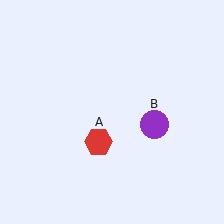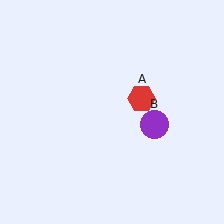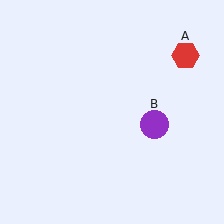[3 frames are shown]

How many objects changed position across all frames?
1 object changed position: red hexagon (object A).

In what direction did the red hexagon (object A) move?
The red hexagon (object A) moved up and to the right.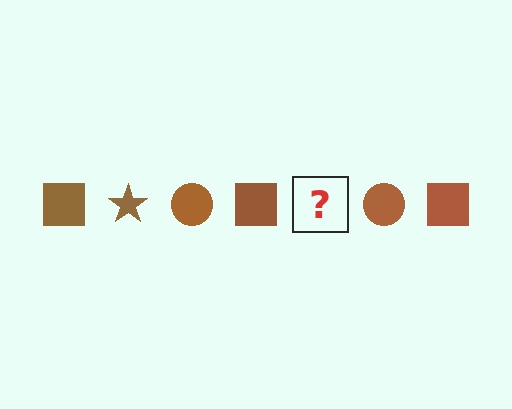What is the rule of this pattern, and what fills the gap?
The rule is that the pattern cycles through square, star, circle shapes in brown. The gap should be filled with a brown star.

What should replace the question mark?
The question mark should be replaced with a brown star.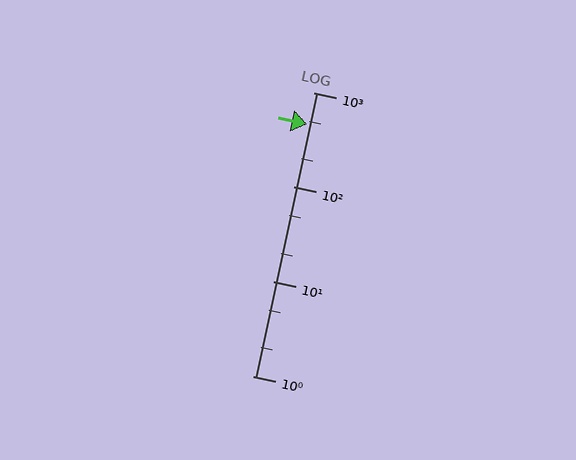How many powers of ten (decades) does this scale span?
The scale spans 3 decades, from 1 to 1000.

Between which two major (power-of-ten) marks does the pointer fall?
The pointer is between 100 and 1000.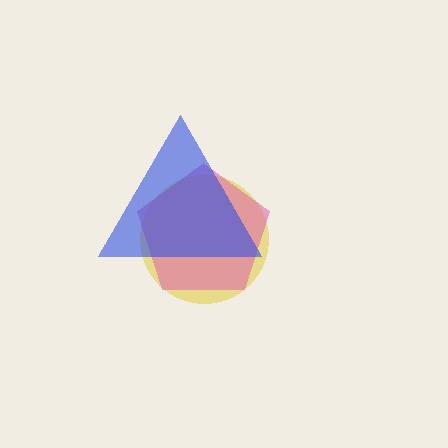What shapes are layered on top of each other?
The layered shapes are: a yellow circle, a pink pentagon, a blue triangle.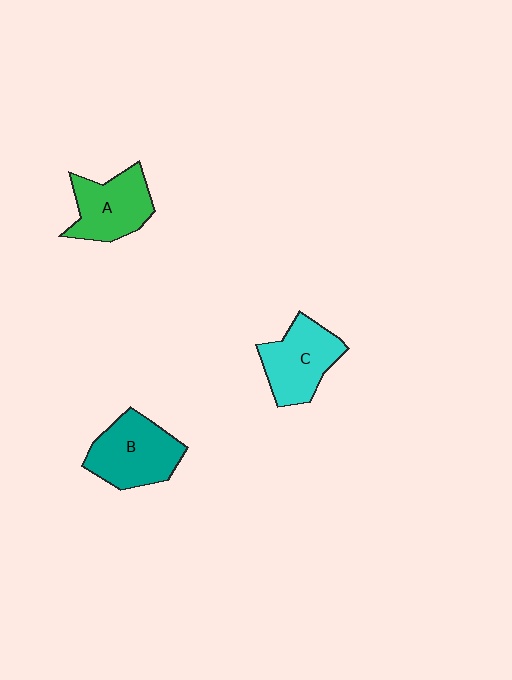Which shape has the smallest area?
Shape A (green).